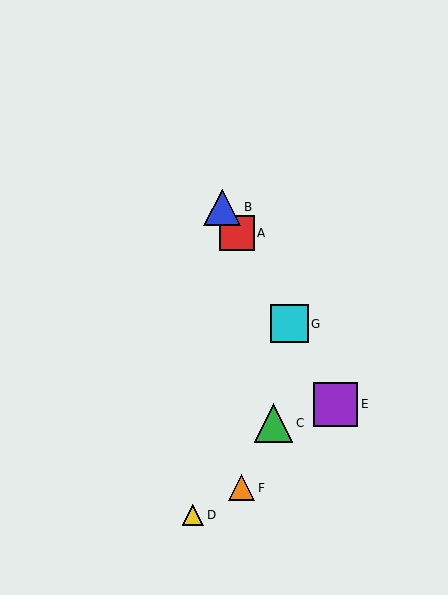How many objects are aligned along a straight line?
4 objects (A, B, E, G) are aligned along a straight line.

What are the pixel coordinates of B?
Object B is at (222, 207).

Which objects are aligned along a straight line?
Objects A, B, E, G are aligned along a straight line.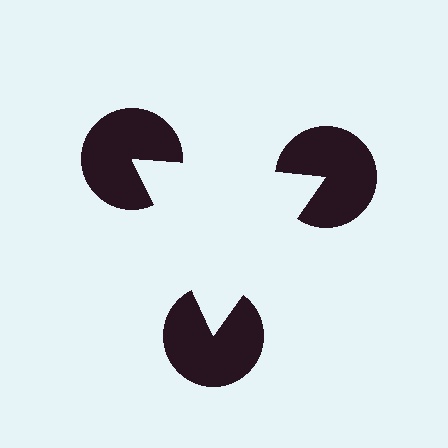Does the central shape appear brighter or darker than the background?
It typically appears slightly brighter than the background, even though no actual brightness change is drawn.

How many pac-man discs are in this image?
There are 3 — one at each vertex of the illusory triangle.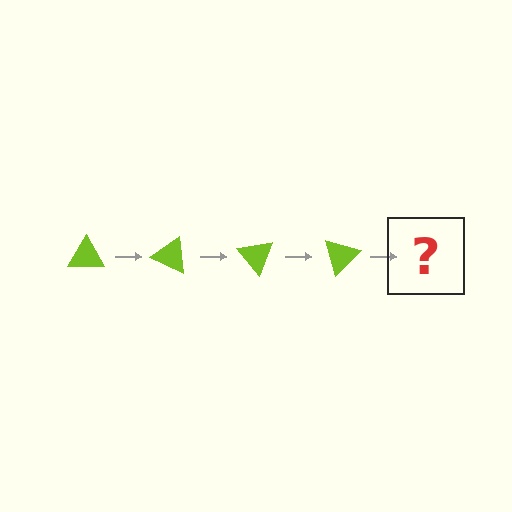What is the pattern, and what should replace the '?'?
The pattern is that the triangle rotates 25 degrees each step. The '?' should be a lime triangle rotated 100 degrees.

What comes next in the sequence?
The next element should be a lime triangle rotated 100 degrees.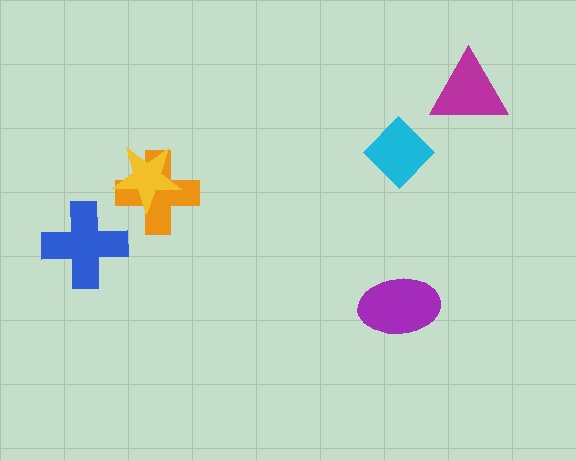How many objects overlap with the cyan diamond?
0 objects overlap with the cyan diamond.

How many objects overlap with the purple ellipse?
0 objects overlap with the purple ellipse.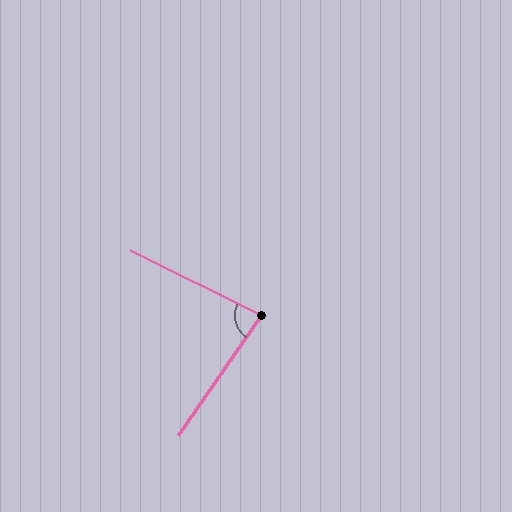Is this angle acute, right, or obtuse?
It is acute.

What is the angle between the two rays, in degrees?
Approximately 81 degrees.